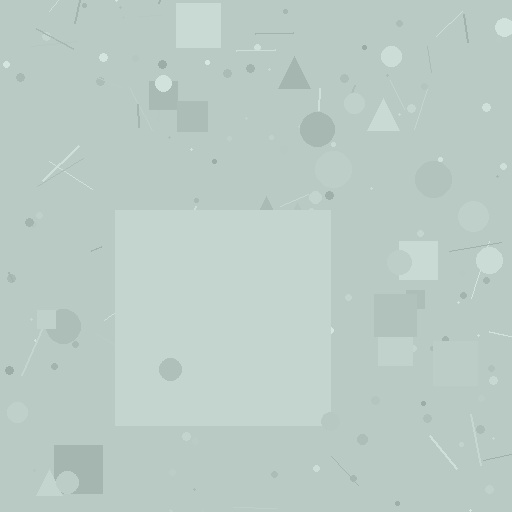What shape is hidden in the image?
A square is hidden in the image.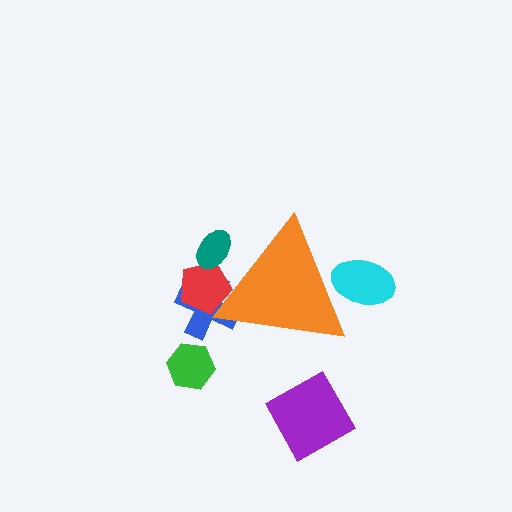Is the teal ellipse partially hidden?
Yes, the teal ellipse is partially hidden behind the orange triangle.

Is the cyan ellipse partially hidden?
Yes, the cyan ellipse is partially hidden behind the orange triangle.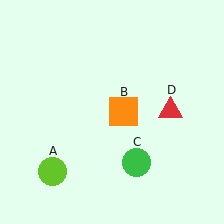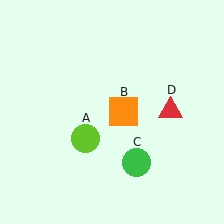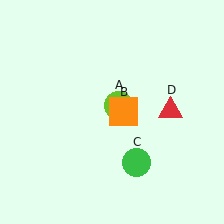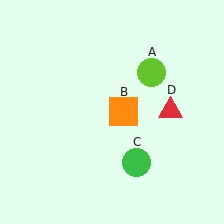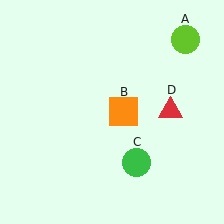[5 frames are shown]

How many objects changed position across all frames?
1 object changed position: lime circle (object A).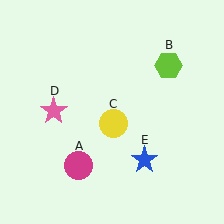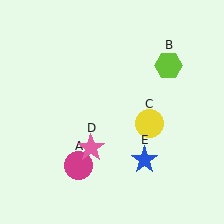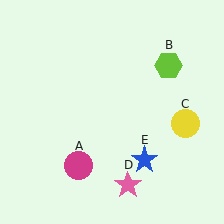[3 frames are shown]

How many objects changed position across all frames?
2 objects changed position: yellow circle (object C), pink star (object D).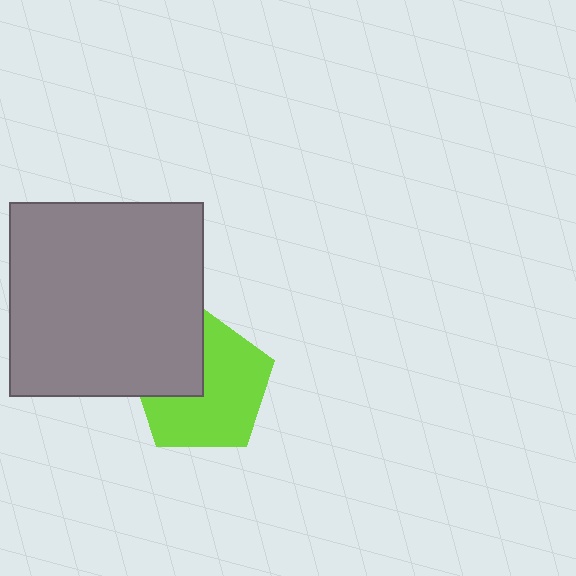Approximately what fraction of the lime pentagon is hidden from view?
Roughly 33% of the lime pentagon is hidden behind the gray square.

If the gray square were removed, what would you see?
You would see the complete lime pentagon.